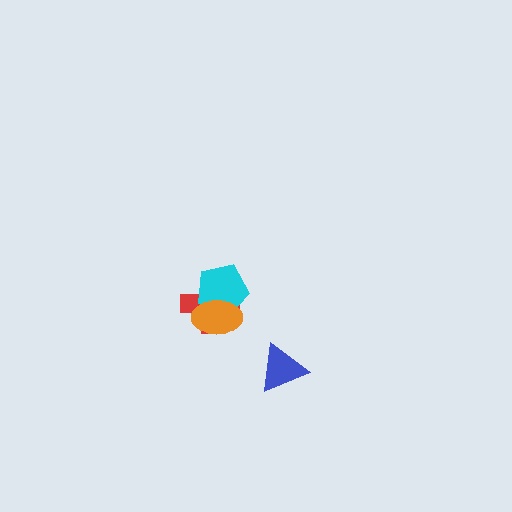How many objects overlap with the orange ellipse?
2 objects overlap with the orange ellipse.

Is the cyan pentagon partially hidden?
Yes, it is partially covered by another shape.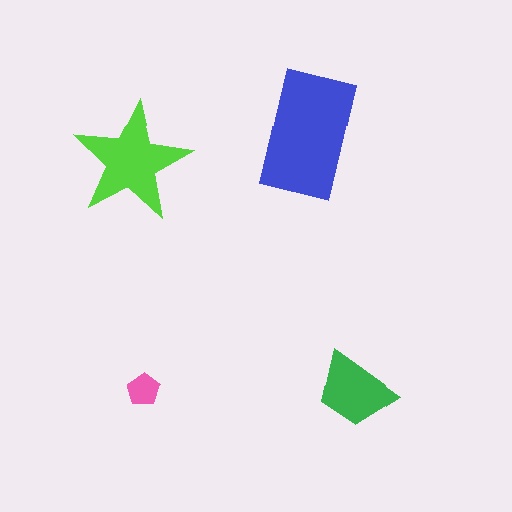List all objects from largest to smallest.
The blue rectangle, the lime star, the green trapezoid, the pink pentagon.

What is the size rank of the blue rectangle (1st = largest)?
1st.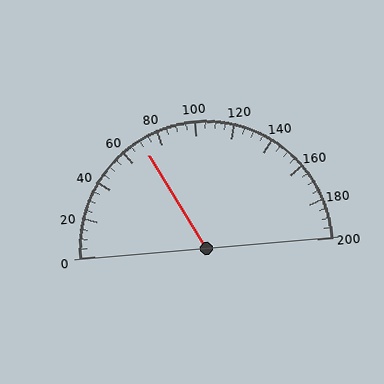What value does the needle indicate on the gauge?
The needle indicates approximately 70.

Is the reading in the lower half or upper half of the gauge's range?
The reading is in the lower half of the range (0 to 200).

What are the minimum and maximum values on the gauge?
The gauge ranges from 0 to 200.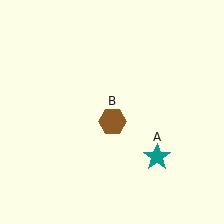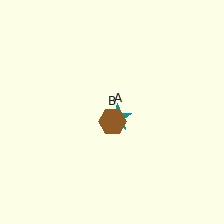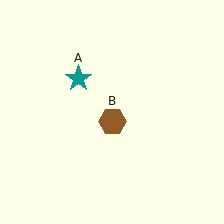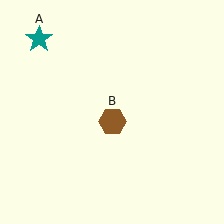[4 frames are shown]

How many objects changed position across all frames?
1 object changed position: teal star (object A).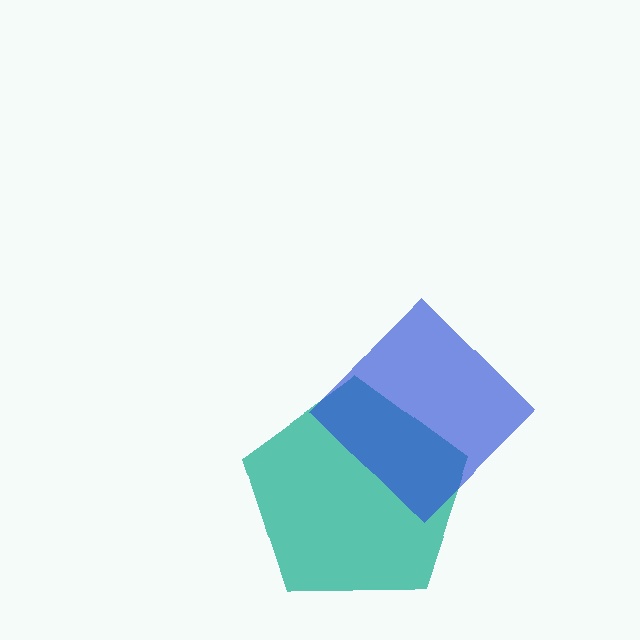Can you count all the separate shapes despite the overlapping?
Yes, there are 2 separate shapes.